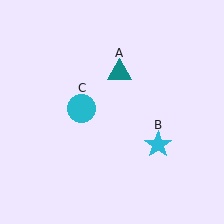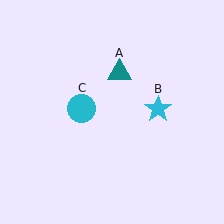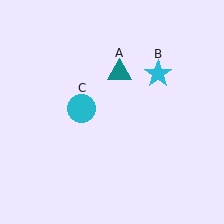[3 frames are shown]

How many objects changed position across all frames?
1 object changed position: cyan star (object B).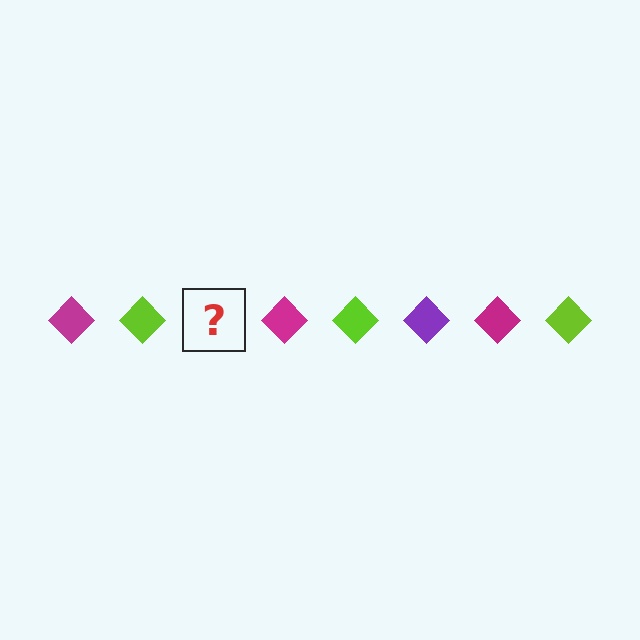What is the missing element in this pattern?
The missing element is a purple diamond.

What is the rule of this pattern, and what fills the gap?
The rule is that the pattern cycles through magenta, lime, purple diamonds. The gap should be filled with a purple diamond.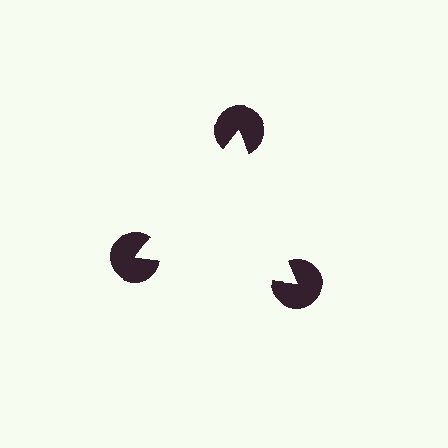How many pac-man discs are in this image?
There are 3 — one at each vertex of the illusory triangle.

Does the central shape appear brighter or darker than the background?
It typically appears slightly brighter than the background, even though no actual brightness change is drawn.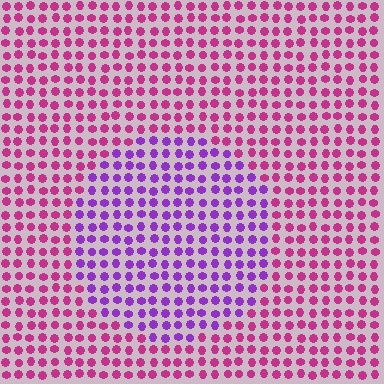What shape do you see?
I see a circle.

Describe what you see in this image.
The image is filled with small magenta elements in a uniform arrangement. A circle-shaped region is visible where the elements are tinted to a slightly different hue, forming a subtle color boundary.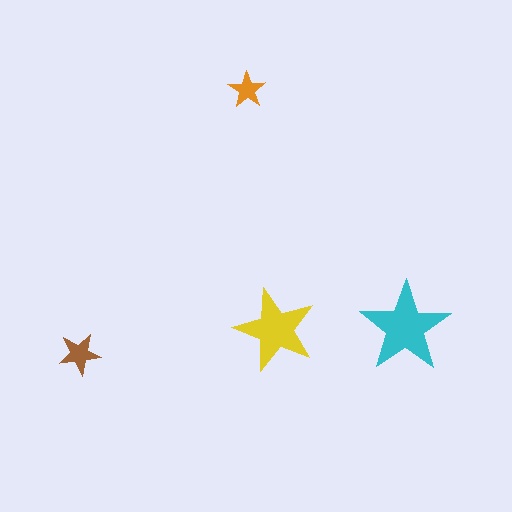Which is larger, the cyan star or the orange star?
The cyan one.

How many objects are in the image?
There are 4 objects in the image.